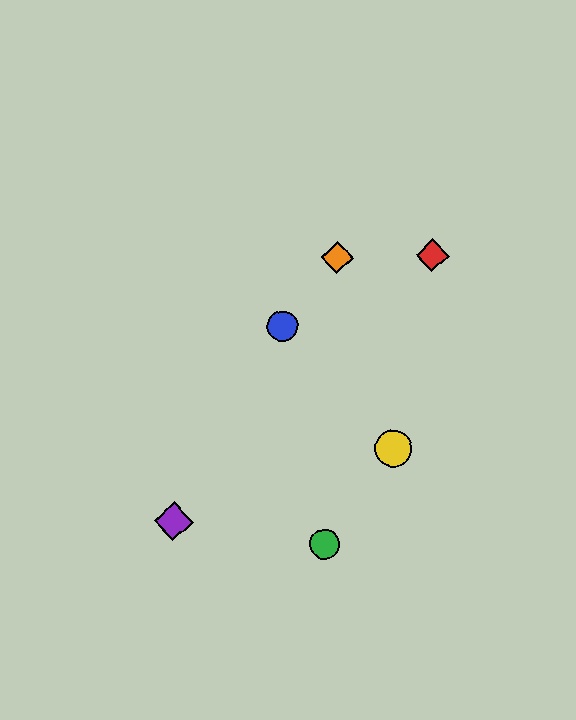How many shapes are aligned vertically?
2 shapes (the green circle, the orange diamond) are aligned vertically.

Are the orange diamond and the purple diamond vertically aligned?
No, the orange diamond is at x≈337 and the purple diamond is at x≈174.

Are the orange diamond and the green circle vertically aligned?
Yes, both are at x≈337.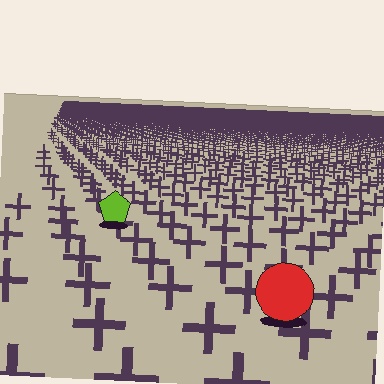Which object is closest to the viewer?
The red circle is closest. The texture marks near it are larger and more spread out.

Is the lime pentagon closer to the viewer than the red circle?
No. The red circle is closer — you can tell from the texture gradient: the ground texture is coarser near it.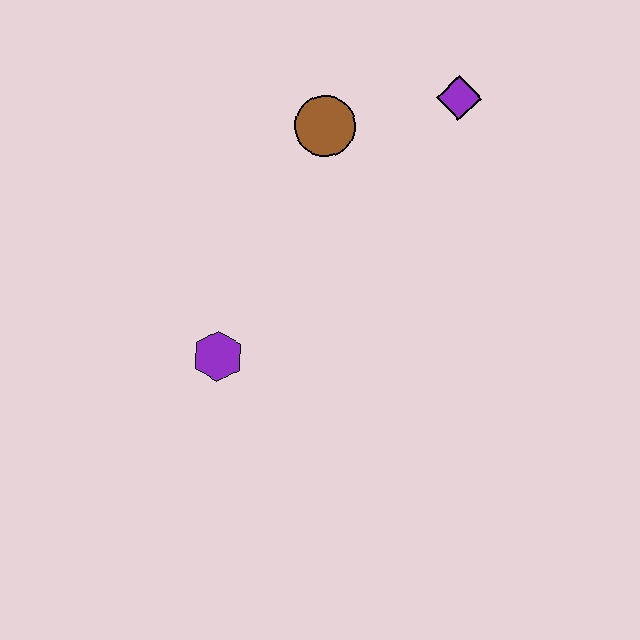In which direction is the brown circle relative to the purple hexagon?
The brown circle is above the purple hexagon.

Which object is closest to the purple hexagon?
The brown circle is closest to the purple hexagon.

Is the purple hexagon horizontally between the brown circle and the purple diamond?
No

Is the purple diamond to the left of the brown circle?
No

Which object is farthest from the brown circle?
The purple hexagon is farthest from the brown circle.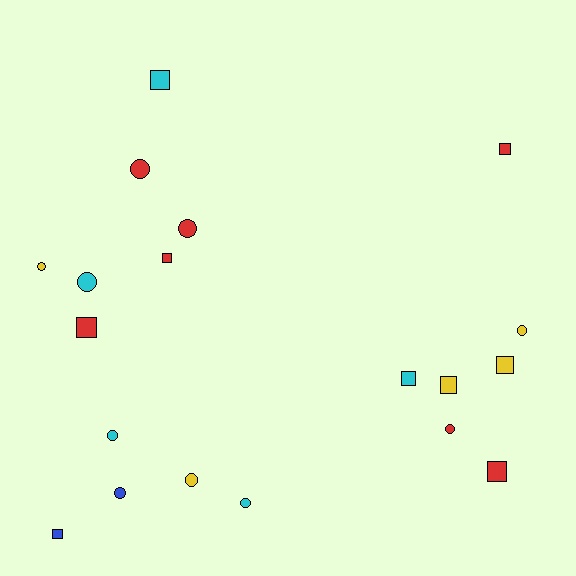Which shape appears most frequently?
Circle, with 10 objects.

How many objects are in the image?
There are 19 objects.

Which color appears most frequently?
Red, with 7 objects.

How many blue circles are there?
There is 1 blue circle.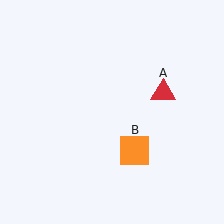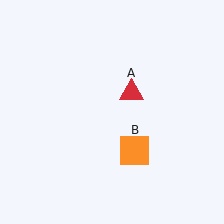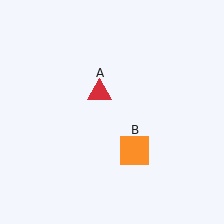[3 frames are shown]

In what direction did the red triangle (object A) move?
The red triangle (object A) moved left.